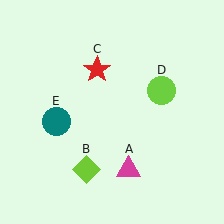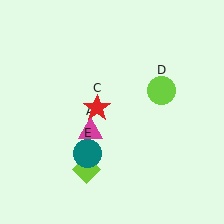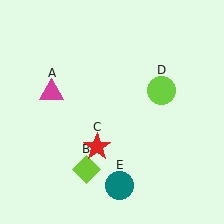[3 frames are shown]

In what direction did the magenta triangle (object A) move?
The magenta triangle (object A) moved up and to the left.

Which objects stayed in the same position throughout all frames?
Lime diamond (object B) and lime circle (object D) remained stationary.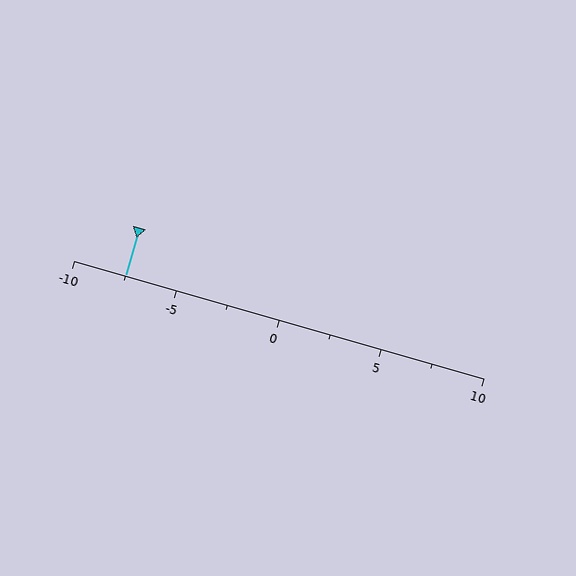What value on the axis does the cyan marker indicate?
The marker indicates approximately -7.5.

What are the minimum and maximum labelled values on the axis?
The axis runs from -10 to 10.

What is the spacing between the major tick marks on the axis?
The major ticks are spaced 5 apart.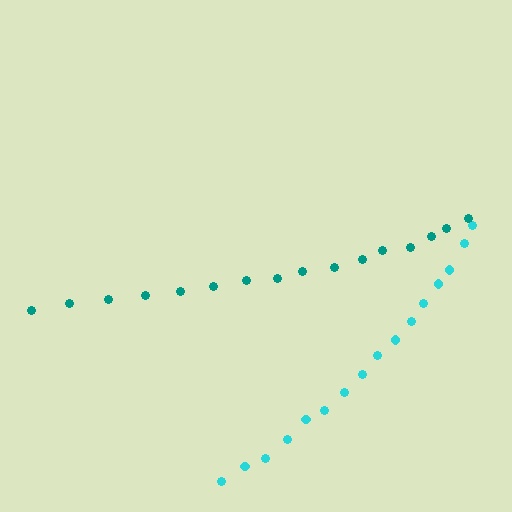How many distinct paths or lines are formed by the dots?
There are 2 distinct paths.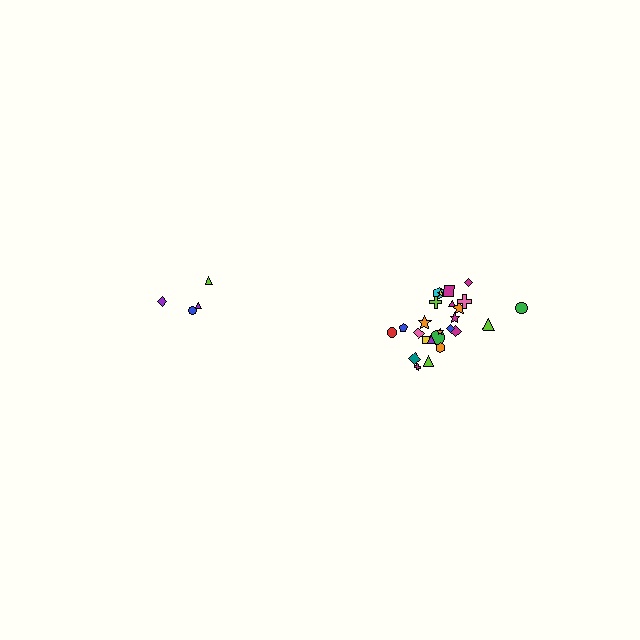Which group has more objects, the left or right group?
The right group.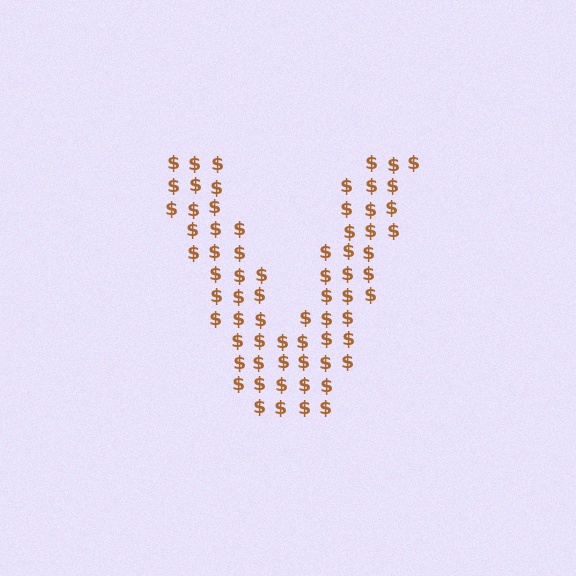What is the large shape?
The large shape is the letter V.